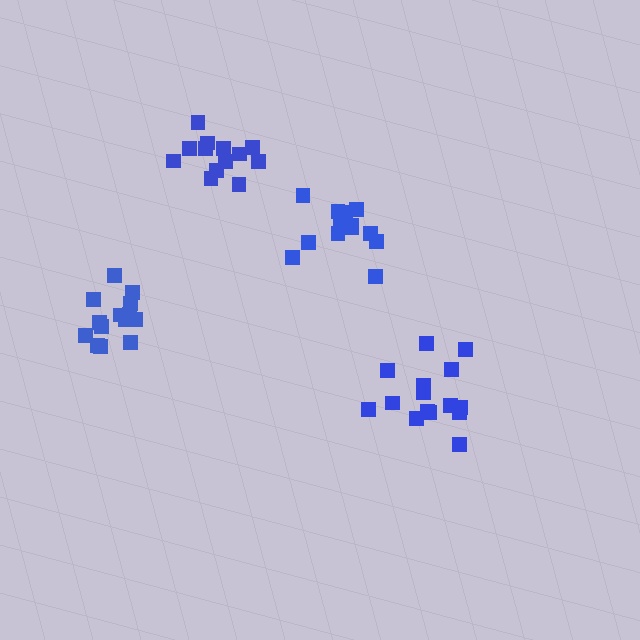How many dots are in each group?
Group 1: 14 dots, Group 2: 15 dots, Group 3: 15 dots, Group 4: 13 dots (57 total).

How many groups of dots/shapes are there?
There are 4 groups.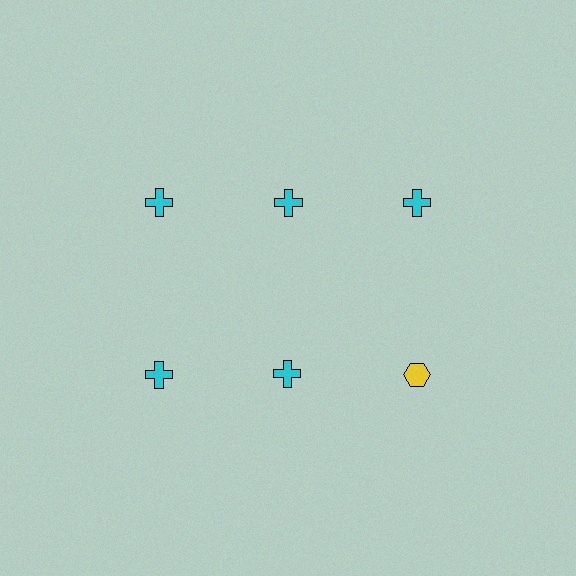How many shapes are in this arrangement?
There are 6 shapes arranged in a grid pattern.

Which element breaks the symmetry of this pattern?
The yellow hexagon in the second row, center column breaks the symmetry. All other shapes are cyan crosses.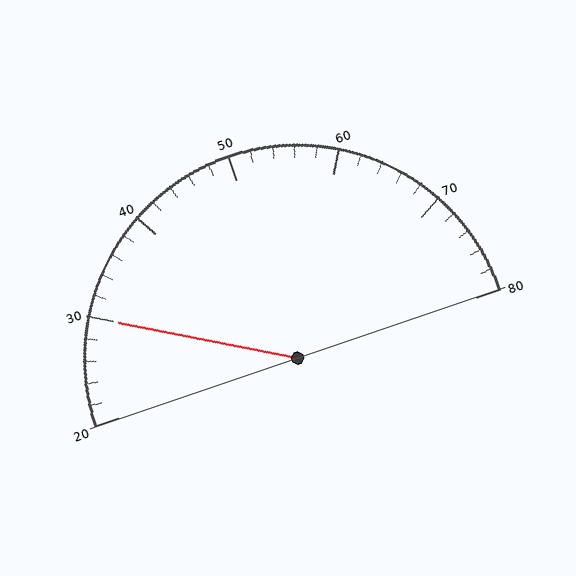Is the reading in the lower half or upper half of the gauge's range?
The reading is in the lower half of the range (20 to 80).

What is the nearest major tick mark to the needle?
The nearest major tick mark is 30.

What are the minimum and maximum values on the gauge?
The gauge ranges from 20 to 80.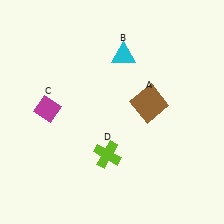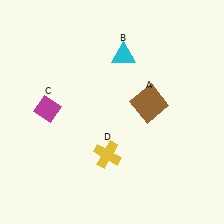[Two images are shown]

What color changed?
The cross (D) changed from lime in Image 1 to yellow in Image 2.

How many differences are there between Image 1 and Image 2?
There is 1 difference between the two images.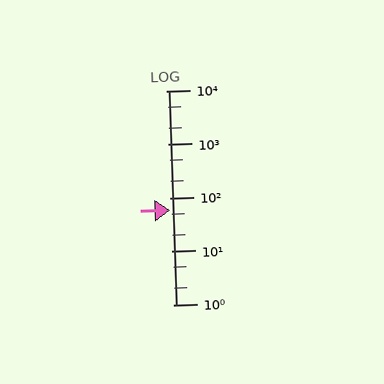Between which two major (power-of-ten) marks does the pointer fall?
The pointer is between 10 and 100.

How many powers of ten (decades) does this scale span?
The scale spans 4 decades, from 1 to 10000.